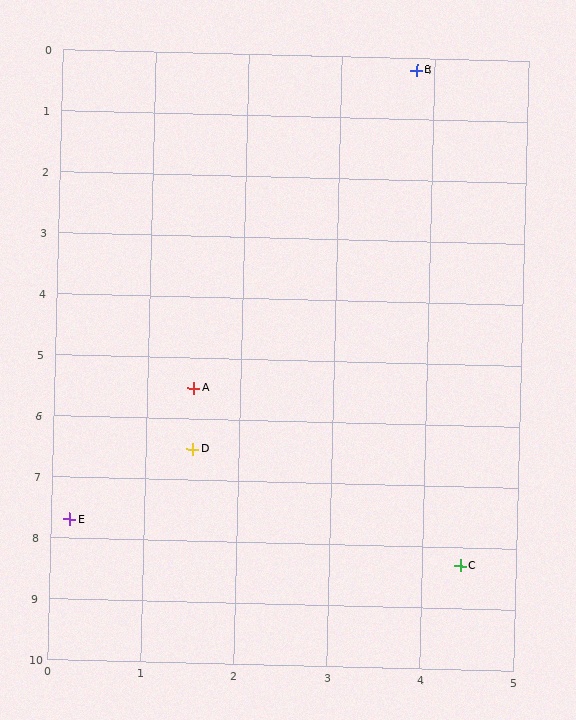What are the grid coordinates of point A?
Point A is at approximately (1.5, 5.5).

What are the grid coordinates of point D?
Point D is at approximately (1.5, 6.5).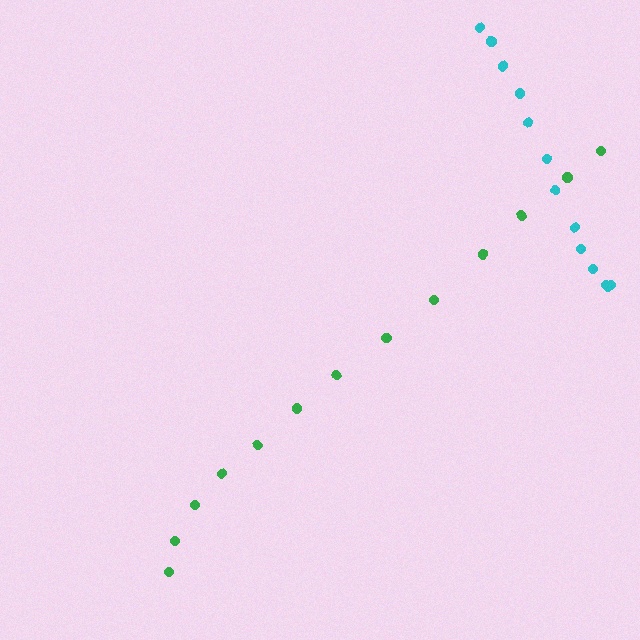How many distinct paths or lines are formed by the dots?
There are 2 distinct paths.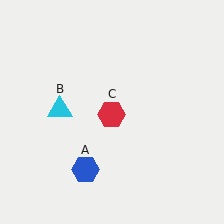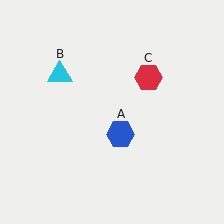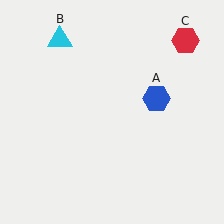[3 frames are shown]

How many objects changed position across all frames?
3 objects changed position: blue hexagon (object A), cyan triangle (object B), red hexagon (object C).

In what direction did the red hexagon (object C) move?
The red hexagon (object C) moved up and to the right.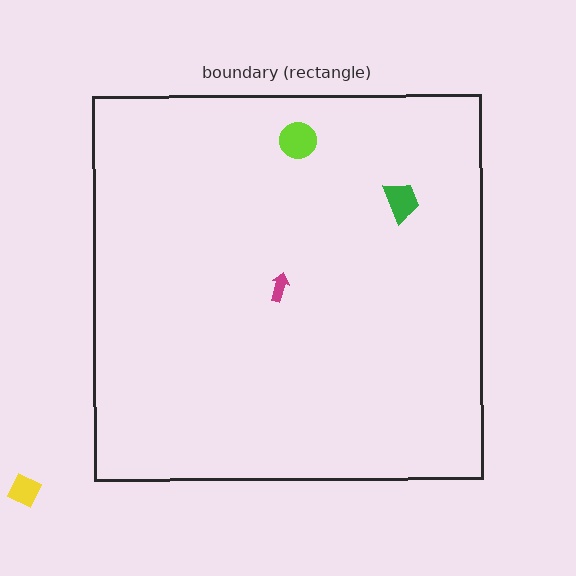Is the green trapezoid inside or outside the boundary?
Inside.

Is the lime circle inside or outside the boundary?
Inside.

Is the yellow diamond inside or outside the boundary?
Outside.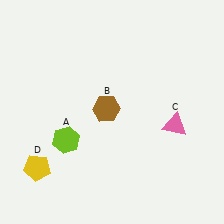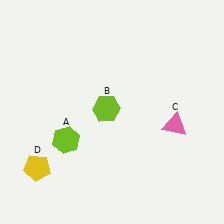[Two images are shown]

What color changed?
The hexagon (B) changed from brown in Image 1 to lime in Image 2.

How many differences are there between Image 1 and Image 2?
There is 1 difference between the two images.